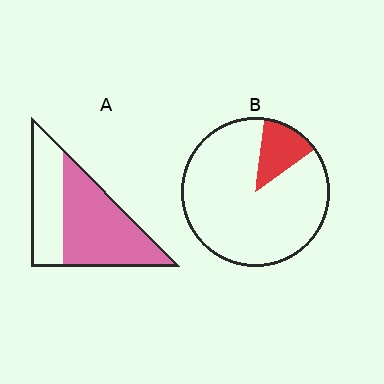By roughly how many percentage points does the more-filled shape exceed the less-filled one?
By roughly 50 percentage points (A over B).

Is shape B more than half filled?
No.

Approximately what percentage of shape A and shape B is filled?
A is approximately 60% and B is approximately 15%.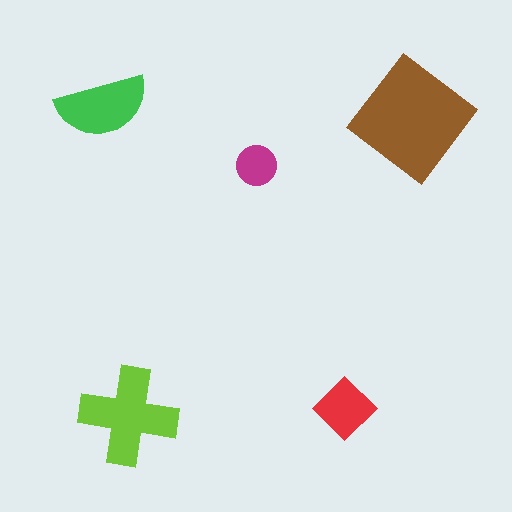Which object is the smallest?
The magenta circle.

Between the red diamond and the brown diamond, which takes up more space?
The brown diamond.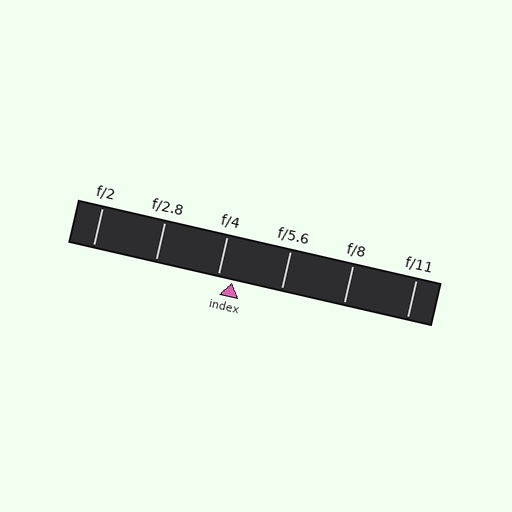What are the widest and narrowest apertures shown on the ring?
The widest aperture shown is f/2 and the narrowest is f/11.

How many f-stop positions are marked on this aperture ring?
There are 6 f-stop positions marked.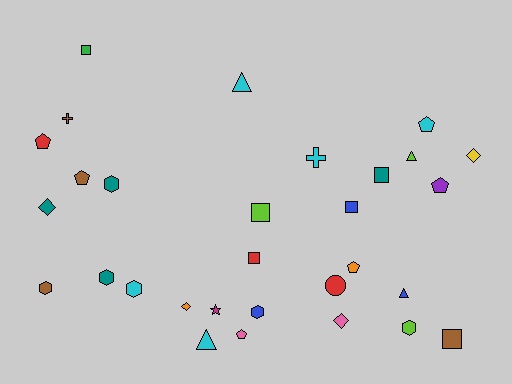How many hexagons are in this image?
There are 6 hexagons.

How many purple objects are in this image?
There is 1 purple object.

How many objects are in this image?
There are 30 objects.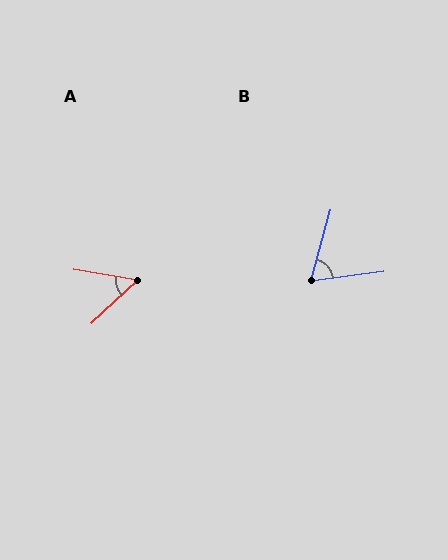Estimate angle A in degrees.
Approximately 53 degrees.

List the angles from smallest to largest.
A (53°), B (67°).